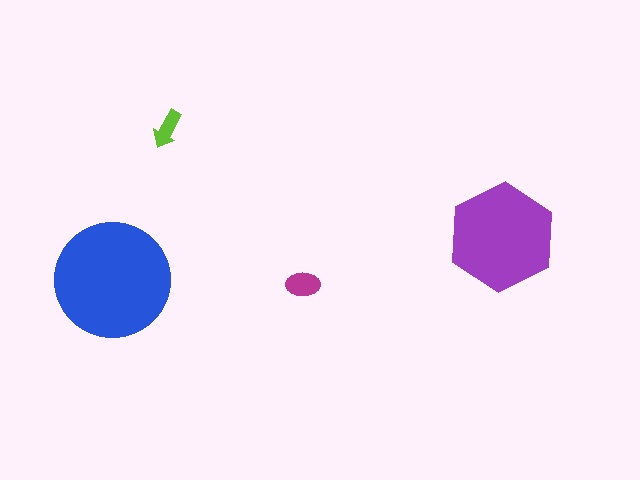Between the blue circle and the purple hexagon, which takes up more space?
The blue circle.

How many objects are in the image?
There are 4 objects in the image.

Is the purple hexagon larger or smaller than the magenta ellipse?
Larger.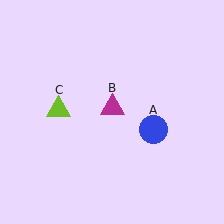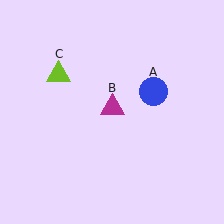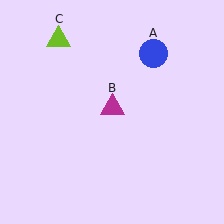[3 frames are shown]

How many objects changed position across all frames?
2 objects changed position: blue circle (object A), lime triangle (object C).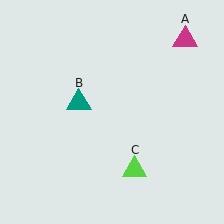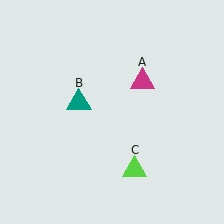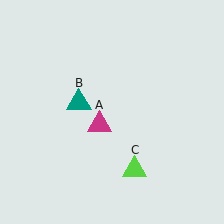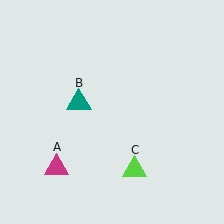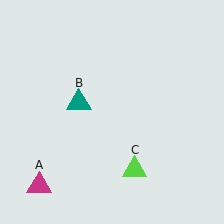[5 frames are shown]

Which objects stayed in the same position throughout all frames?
Teal triangle (object B) and lime triangle (object C) remained stationary.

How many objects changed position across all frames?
1 object changed position: magenta triangle (object A).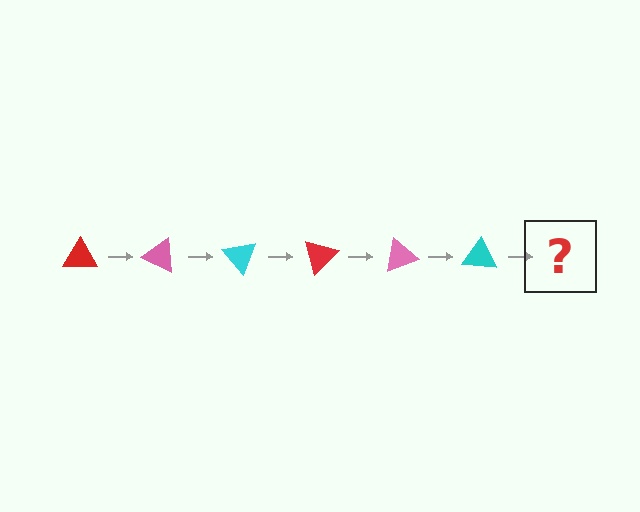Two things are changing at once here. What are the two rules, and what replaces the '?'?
The two rules are that it rotates 25 degrees each step and the color cycles through red, pink, and cyan. The '?' should be a red triangle, rotated 150 degrees from the start.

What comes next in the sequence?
The next element should be a red triangle, rotated 150 degrees from the start.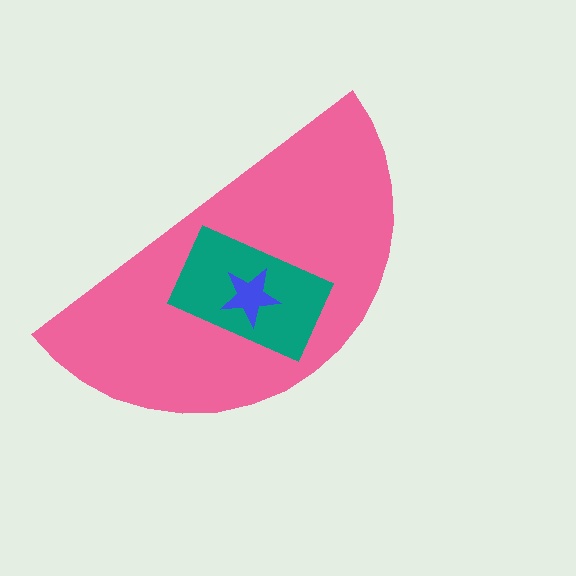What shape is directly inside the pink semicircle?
The teal rectangle.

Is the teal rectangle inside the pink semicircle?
Yes.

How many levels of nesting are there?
3.